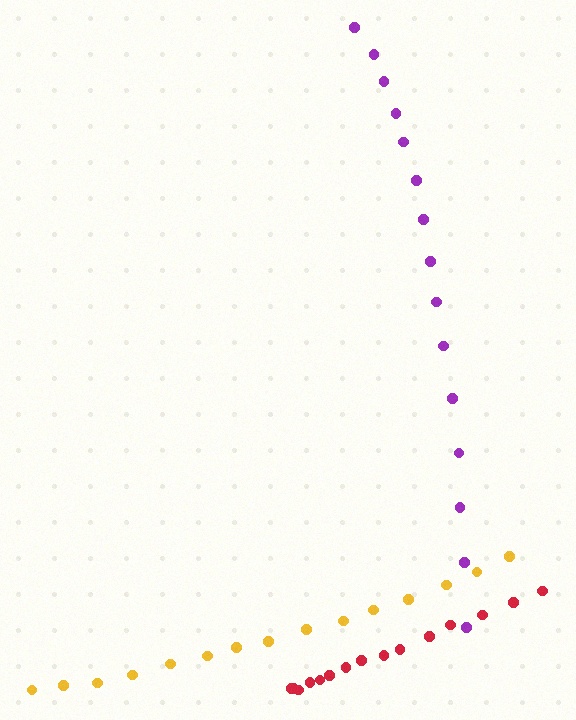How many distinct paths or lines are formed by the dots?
There are 3 distinct paths.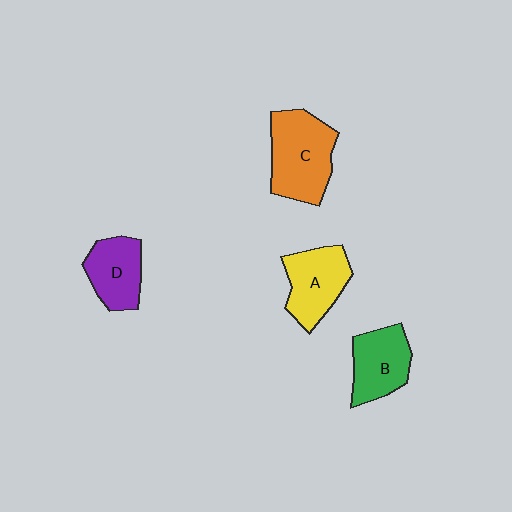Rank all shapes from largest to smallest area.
From largest to smallest: C (orange), A (yellow), B (green), D (purple).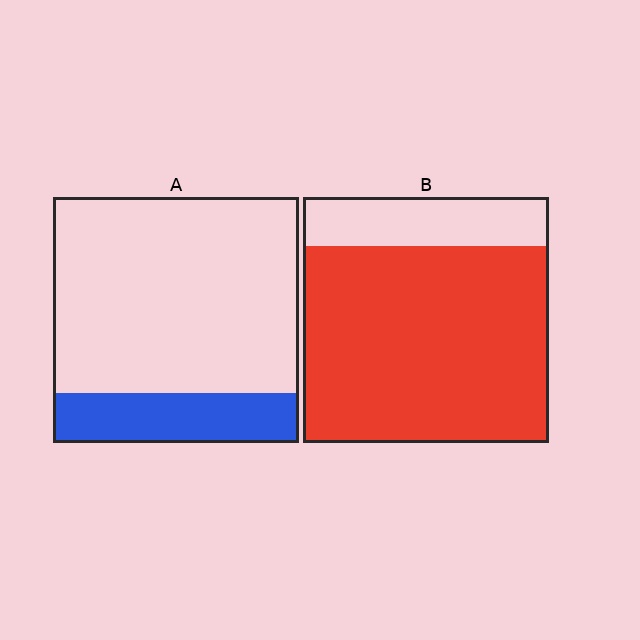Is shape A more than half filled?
No.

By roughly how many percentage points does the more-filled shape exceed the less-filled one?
By roughly 60 percentage points (B over A).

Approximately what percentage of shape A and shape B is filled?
A is approximately 20% and B is approximately 80%.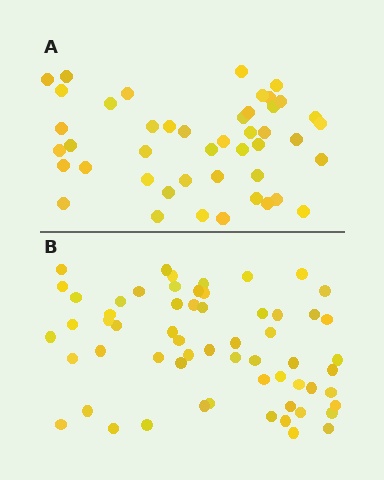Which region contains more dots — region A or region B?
Region B (the bottom region) has more dots.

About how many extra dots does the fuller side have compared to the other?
Region B has approximately 15 more dots than region A.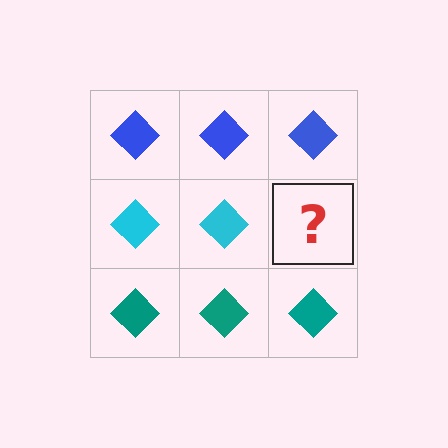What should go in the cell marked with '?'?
The missing cell should contain a cyan diamond.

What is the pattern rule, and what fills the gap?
The rule is that each row has a consistent color. The gap should be filled with a cyan diamond.